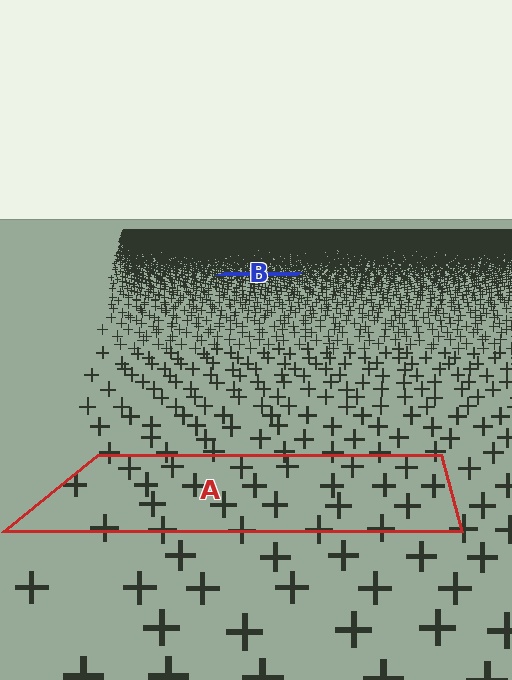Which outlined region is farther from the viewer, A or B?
Region B is farther from the viewer — the texture elements inside it appear smaller and more densely packed.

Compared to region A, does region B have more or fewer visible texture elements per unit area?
Region B has more texture elements per unit area — they are packed more densely because it is farther away.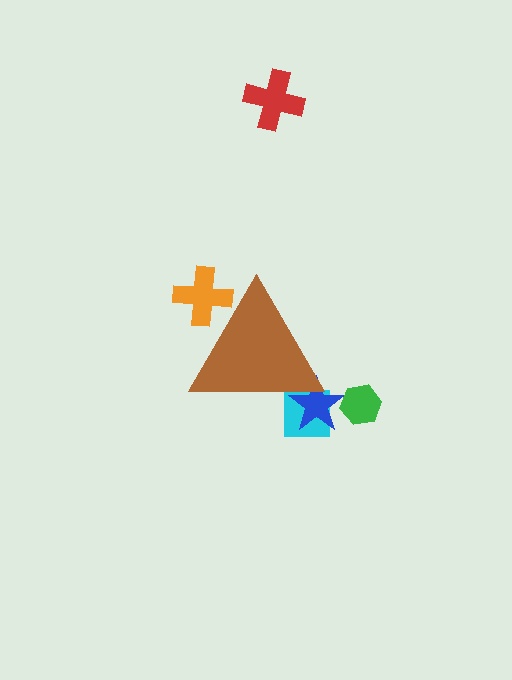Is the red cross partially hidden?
No, the red cross is fully visible.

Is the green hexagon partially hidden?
No, the green hexagon is fully visible.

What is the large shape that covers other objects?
A brown triangle.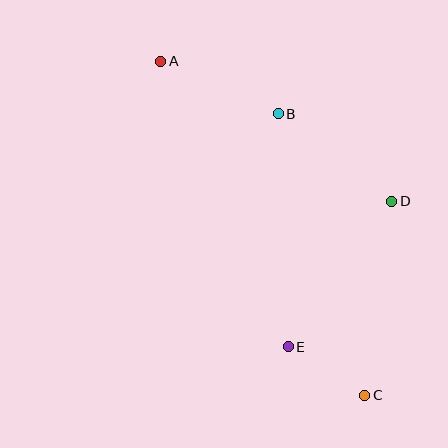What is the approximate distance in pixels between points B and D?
The distance between B and D is approximately 143 pixels.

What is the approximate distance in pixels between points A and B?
The distance between A and B is approximately 129 pixels.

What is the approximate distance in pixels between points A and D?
The distance between A and D is approximately 270 pixels.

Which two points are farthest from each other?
Points A and C are farthest from each other.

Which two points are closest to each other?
Points C and E are closest to each other.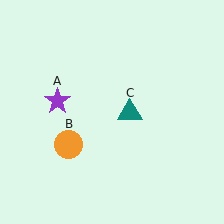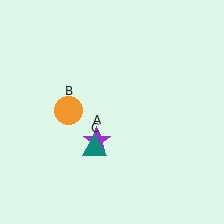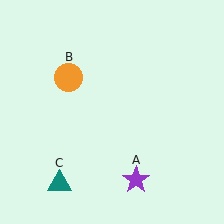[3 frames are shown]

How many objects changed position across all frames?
3 objects changed position: purple star (object A), orange circle (object B), teal triangle (object C).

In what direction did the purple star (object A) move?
The purple star (object A) moved down and to the right.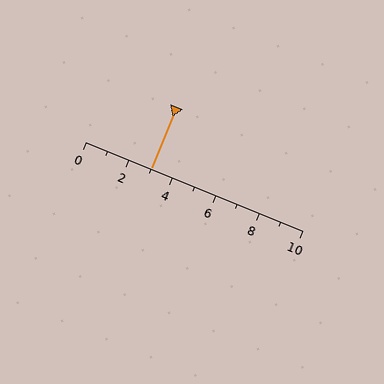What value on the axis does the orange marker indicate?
The marker indicates approximately 3.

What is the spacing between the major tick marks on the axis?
The major ticks are spaced 2 apart.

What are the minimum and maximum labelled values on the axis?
The axis runs from 0 to 10.